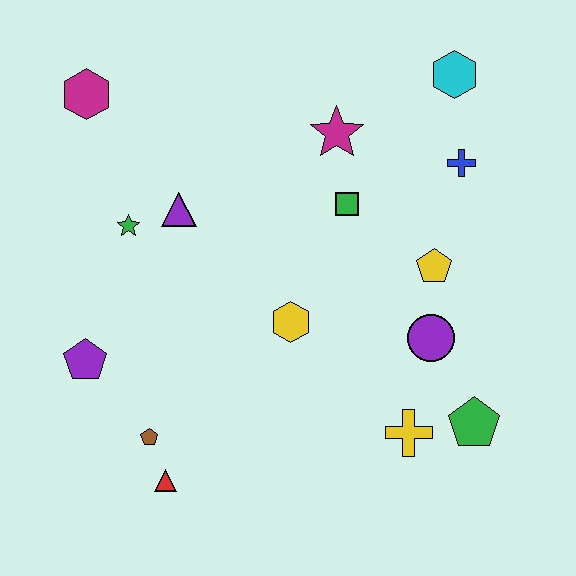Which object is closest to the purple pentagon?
The brown pentagon is closest to the purple pentagon.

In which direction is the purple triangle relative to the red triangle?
The purple triangle is above the red triangle.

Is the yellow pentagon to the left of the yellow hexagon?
No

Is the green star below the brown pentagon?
No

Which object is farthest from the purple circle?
The magenta hexagon is farthest from the purple circle.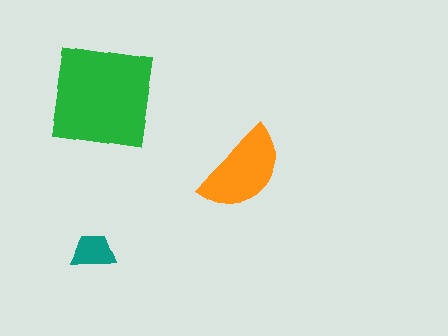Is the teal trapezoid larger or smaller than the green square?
Smaller.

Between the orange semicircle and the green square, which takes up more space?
The green square.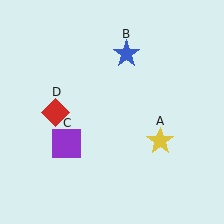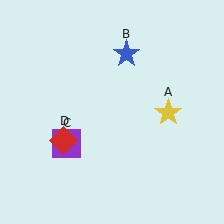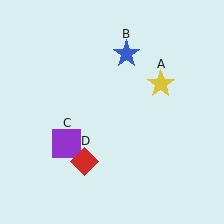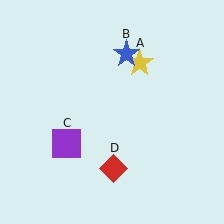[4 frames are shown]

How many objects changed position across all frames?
2 objects changed position: yellow star (object A), red diamond (object D).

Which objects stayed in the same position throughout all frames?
Blue star (object B) and purple square (object C) remained stationary.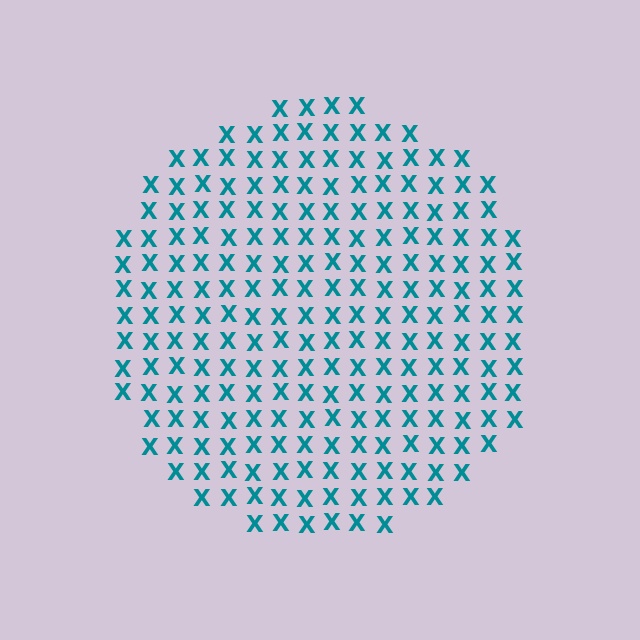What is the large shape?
The large shape is a circle.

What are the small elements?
The small elements are letter X's.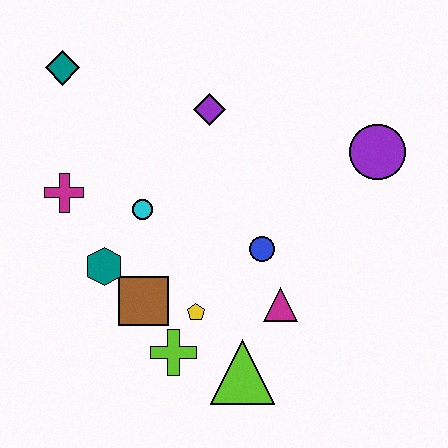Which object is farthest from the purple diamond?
The lime triangle is farthest from the purple diamond.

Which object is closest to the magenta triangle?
The blue circle is closest to the magenta triangle.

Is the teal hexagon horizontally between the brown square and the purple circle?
No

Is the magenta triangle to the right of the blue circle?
Yes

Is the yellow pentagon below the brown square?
Yes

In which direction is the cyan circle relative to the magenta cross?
The cyan circle is to the right of the magenta cross.